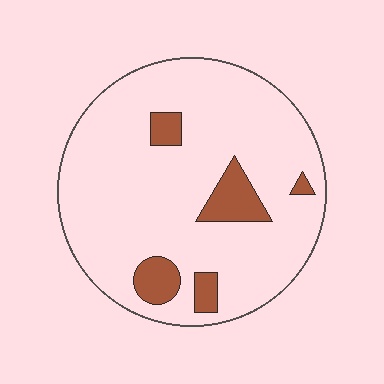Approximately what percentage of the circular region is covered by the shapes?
Approximately 10%.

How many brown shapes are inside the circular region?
5.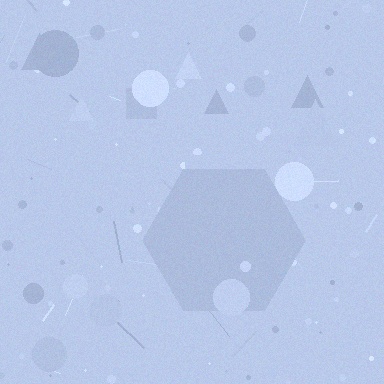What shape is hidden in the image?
A hexagon is hidden in the image.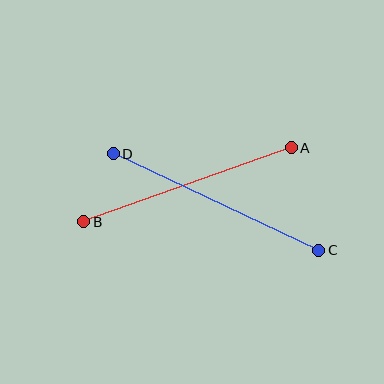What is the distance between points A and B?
The distance is approximately 220 pixels.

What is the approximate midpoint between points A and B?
The midpoint is at approximately (188, 185) pixels.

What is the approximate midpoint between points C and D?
The midpoint is at approximately (216, 202) pixels.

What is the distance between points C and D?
The distance is approximately 227 pixels.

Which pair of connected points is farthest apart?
Points C and D are farthest apart.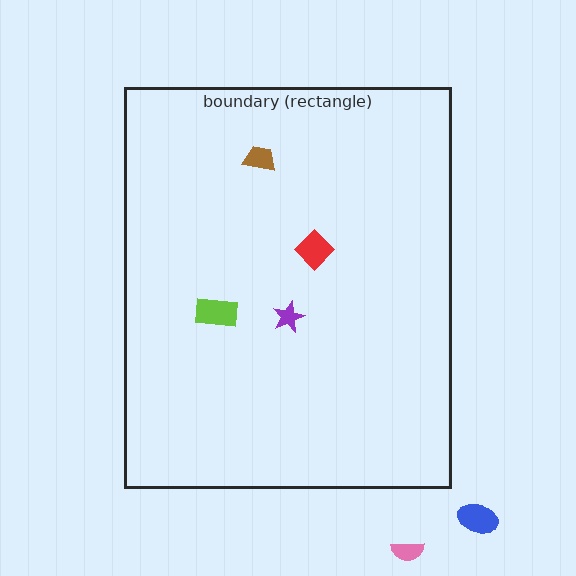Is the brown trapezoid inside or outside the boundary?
Inside.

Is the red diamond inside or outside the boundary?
Inside.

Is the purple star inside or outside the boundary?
Inside.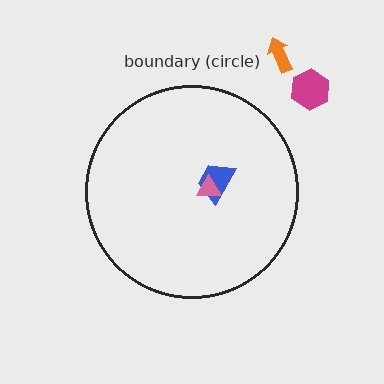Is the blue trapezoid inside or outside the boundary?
Inside.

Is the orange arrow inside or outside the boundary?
Outside.